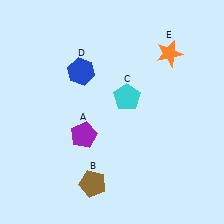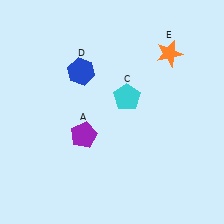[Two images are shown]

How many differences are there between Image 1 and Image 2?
There is 1 difference between the two images.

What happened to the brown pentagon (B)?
The brown pentagon (B) was removed in Image 2. It was in the bottom-left area of Image 1.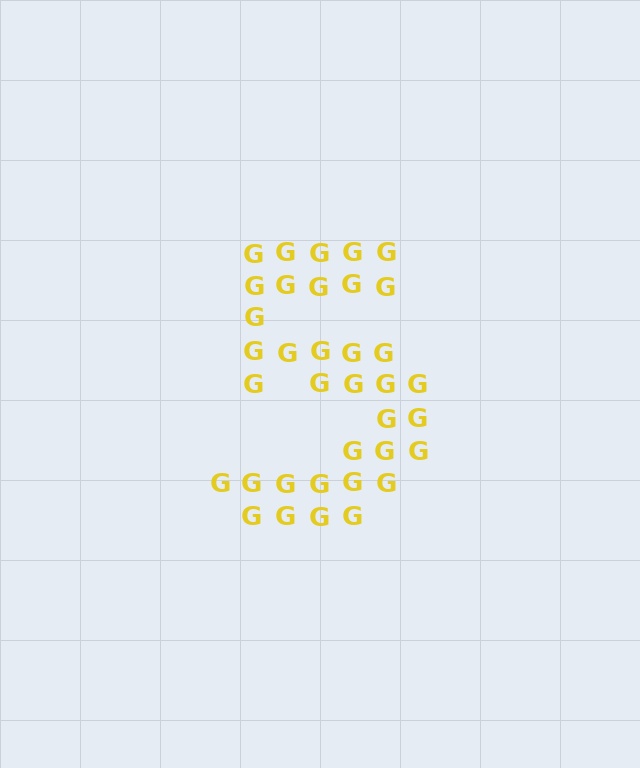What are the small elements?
The small elements are letter G's.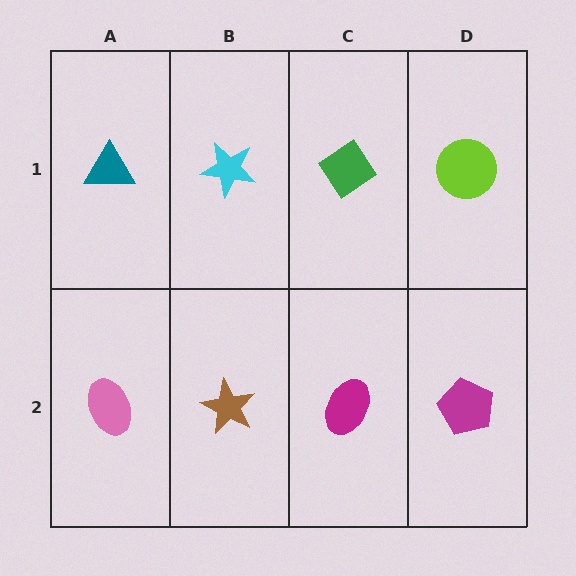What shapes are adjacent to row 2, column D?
A lime circle (row 1, column D), a magenta ellipse (row 2, column C).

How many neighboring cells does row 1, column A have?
2.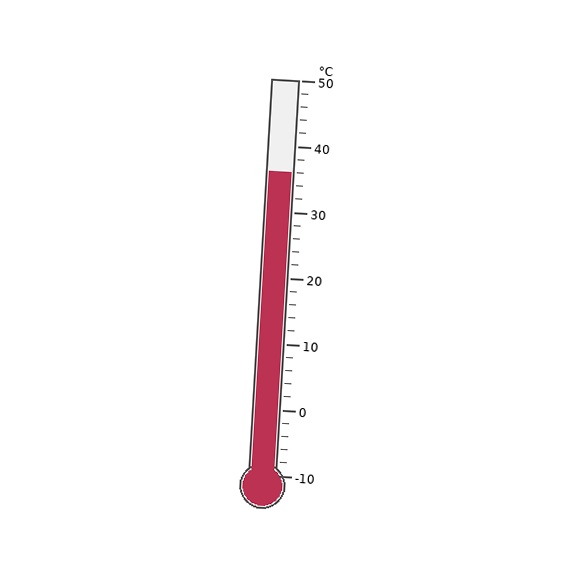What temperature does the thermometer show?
The thermometer shows approximately 36°C.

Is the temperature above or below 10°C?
The temperature is above 10°C.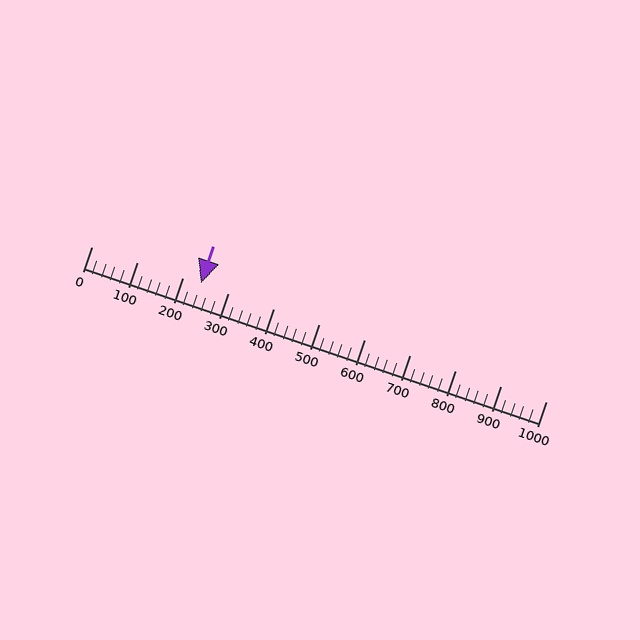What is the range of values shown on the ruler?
The ruler shows values from 0 to 1000.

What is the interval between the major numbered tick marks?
The major tick marks are spaced 100 units apart.